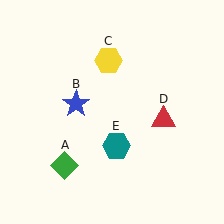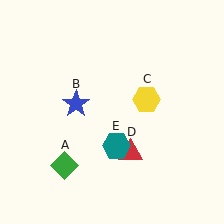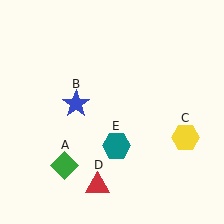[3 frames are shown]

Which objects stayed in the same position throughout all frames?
Green diamond (object A) and blue star (object B) and teal hexagon (object E) remained stationary.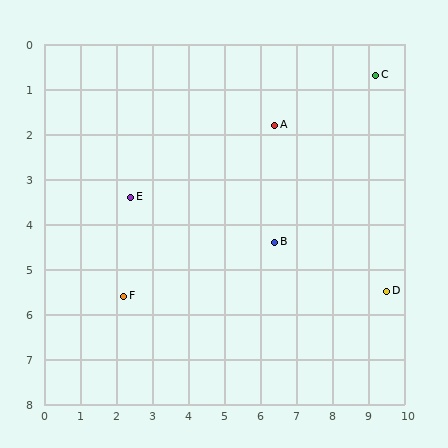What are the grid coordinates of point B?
Point B is at approximately (6.4, 4.4).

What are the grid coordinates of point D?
Point D is at approximately (9.5, 5.5).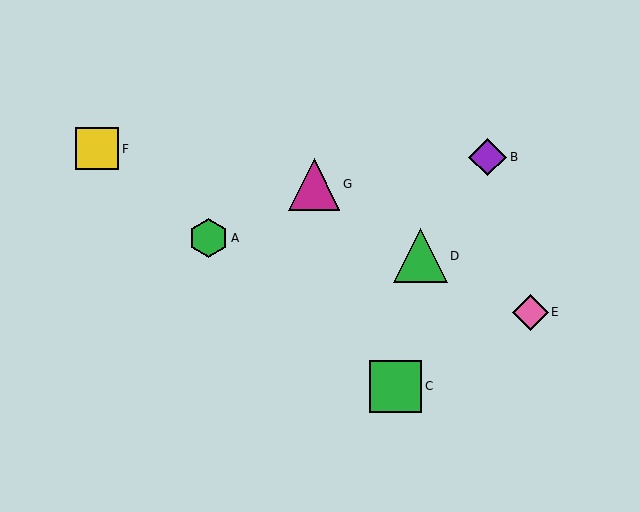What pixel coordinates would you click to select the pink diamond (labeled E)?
Click at (530, 312) to select the pink diamond E.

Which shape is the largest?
The green triangle (labeled D) is the largest.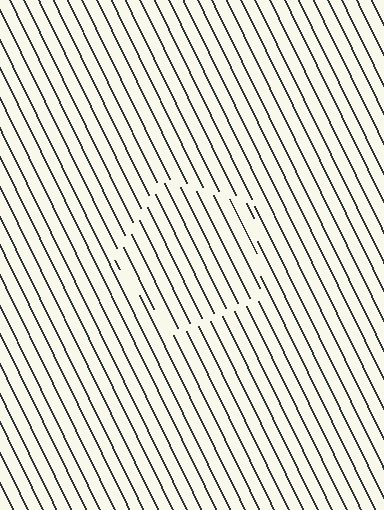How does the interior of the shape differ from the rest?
The interior of the shape contains the same grating, shifted by half a period — the contour is defined by the phase discontinuity where line-ends from the inner and outer gratings abut.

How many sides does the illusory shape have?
5 sides — the line-ends trace a pentagon.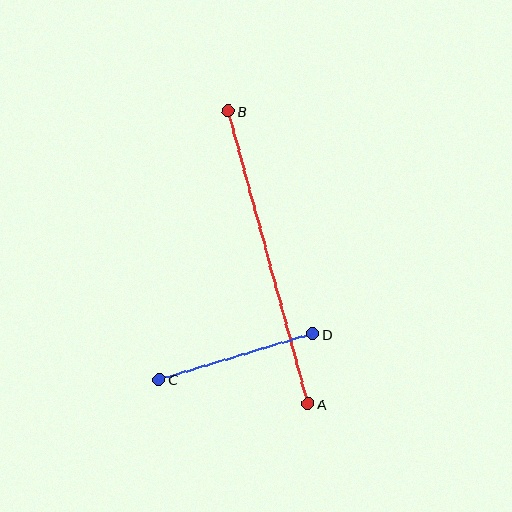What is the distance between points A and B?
The distance is approximately 303 pixels.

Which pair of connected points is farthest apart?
Points A and B are farthest apart.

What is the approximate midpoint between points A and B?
The midpoint is at approximately (268, 257) pixels.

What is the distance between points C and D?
The distance is approximately 161 pixels.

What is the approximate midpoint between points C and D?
The midpoint is at approximately (236, 357) pixels.